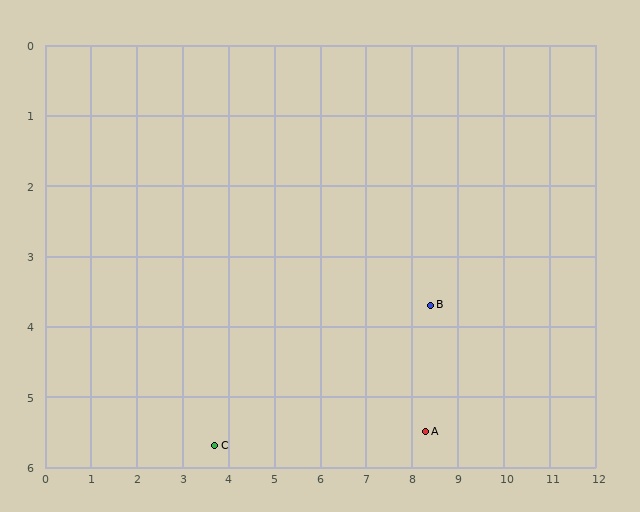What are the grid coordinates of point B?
Point B is at approximately (8.4, 3.7).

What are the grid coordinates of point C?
Point C is at approximately (3.7, 5.7).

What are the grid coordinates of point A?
Point A is at approximately (8.3, 5.5).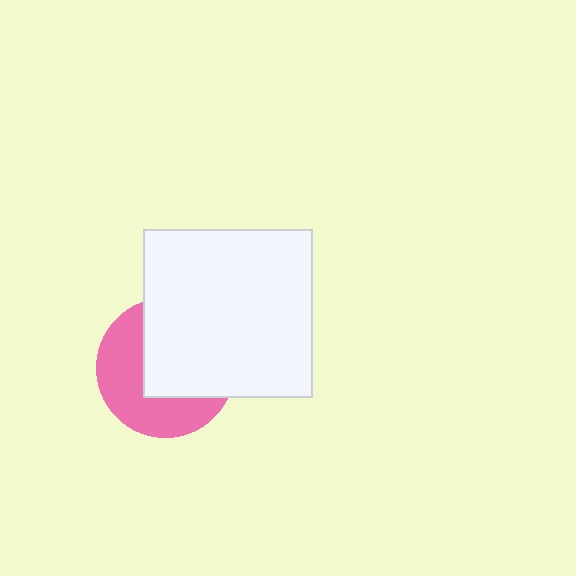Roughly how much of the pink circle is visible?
About half of it is visible (roughly 48%).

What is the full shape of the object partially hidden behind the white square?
The partially hidden object is a pink circle.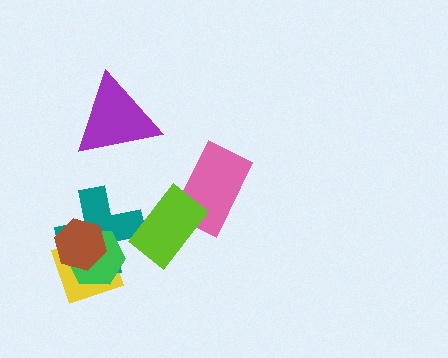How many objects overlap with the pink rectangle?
1 object overlaps with the pink rectangle.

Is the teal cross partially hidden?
Yes, it is partially covered by another shape.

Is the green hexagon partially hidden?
Yes, it is partially covered by another shape.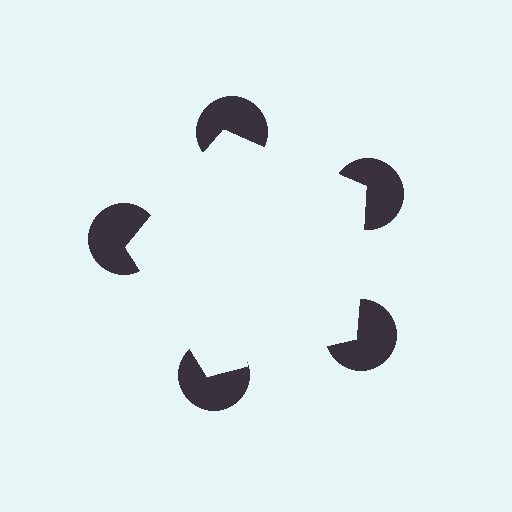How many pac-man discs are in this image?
There are 5 — one at each vertex of the illusory pentagon.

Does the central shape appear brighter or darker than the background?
It typically appears slightly brighter than the background, even though no actual brightness change is drawn.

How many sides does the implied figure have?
5 sides.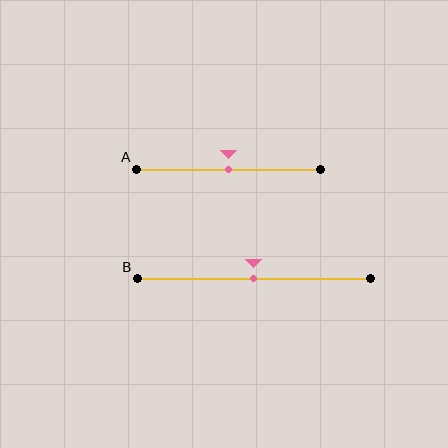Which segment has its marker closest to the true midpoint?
Segment A has its marker closest to the true midpoint.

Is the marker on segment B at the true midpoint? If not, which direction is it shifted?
Yes, the marker on segment B is at the true midpoint.